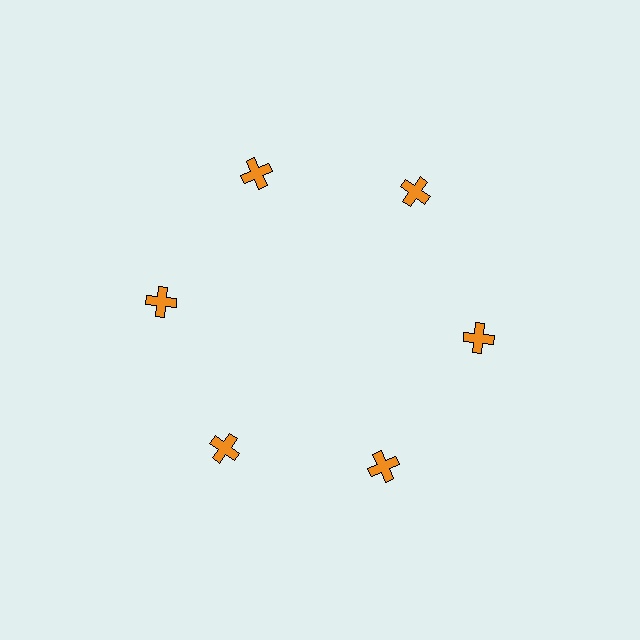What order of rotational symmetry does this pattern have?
This pattern has 6-fold rotational symmetry.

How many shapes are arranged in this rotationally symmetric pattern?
There are 6 shapes, arranged in 6 groups of 1.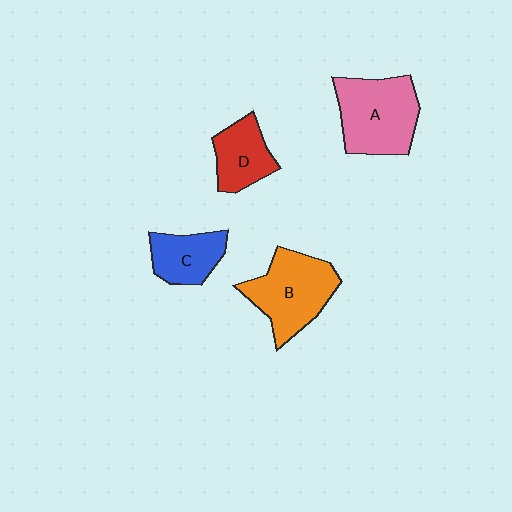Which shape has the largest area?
Shape A (pink).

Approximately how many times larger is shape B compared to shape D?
Approximately 1.6 times.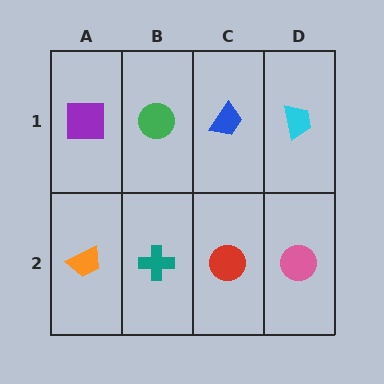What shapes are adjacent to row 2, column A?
A purple square (row 1, column A), a teal cross (row 2, column B).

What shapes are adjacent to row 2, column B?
A green circle (row 1, column B), an orange trapezoid (row 2, column A), a red circle (row 2, column C).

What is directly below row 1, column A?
An orange trapezoid.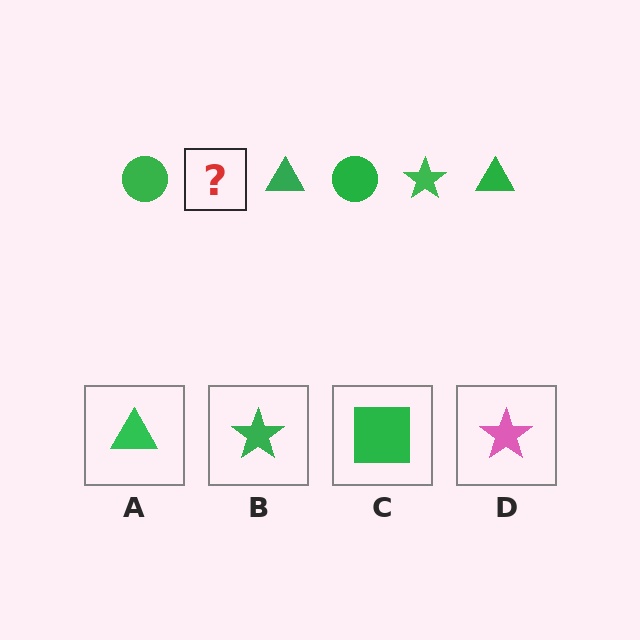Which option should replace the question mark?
Option B.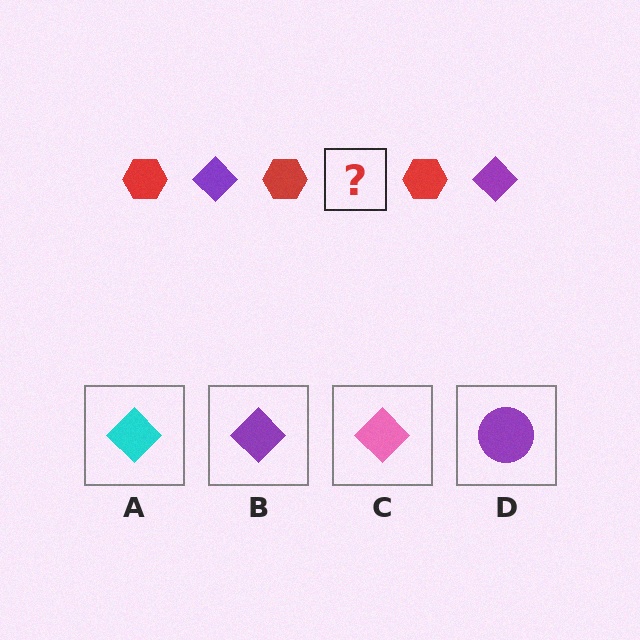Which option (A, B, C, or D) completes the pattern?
B.